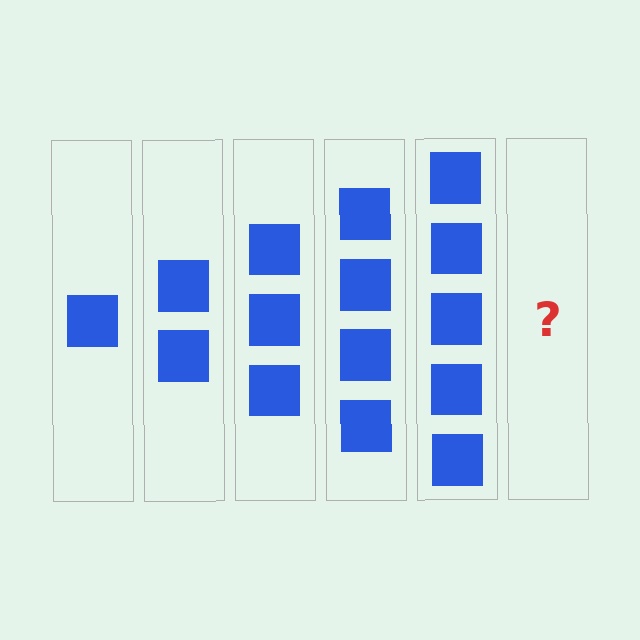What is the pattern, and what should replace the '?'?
The pattern is that each step adds one more square. The '?' should be 6 squares.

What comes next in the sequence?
The next element should be 6 squares.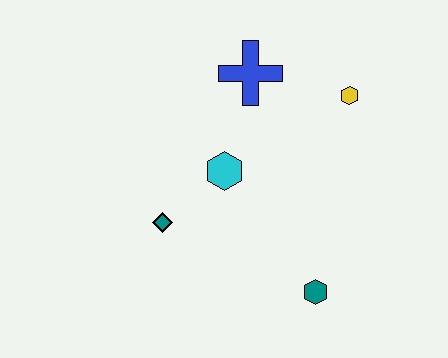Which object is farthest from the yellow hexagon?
The teal diamond is farthest from the yellow hexagon.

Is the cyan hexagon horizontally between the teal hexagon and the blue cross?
No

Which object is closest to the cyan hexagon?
The teal diamond is closest to the cyan hexagon.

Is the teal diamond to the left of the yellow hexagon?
Yes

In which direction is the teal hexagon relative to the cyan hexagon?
The teal hexagon is below the cyan hexagon.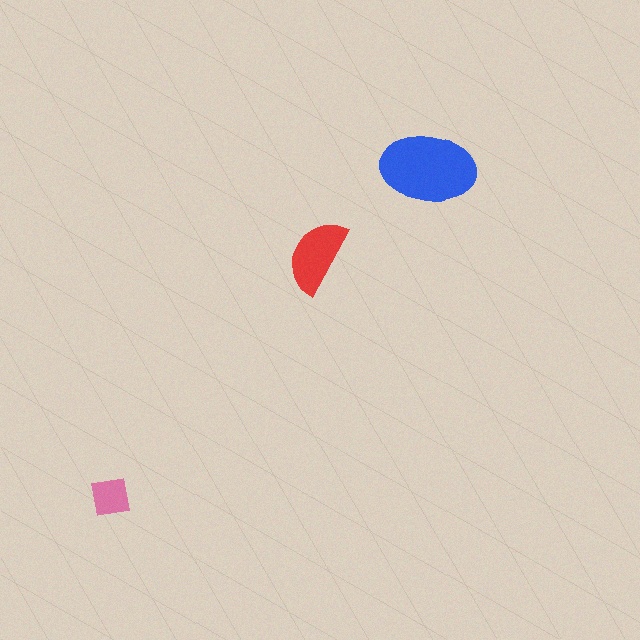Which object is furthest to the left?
The pink square is leftmost.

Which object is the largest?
The blue ellipse.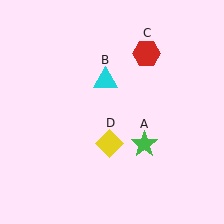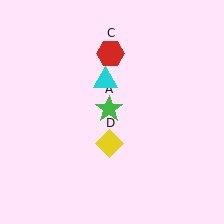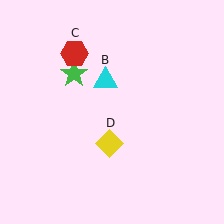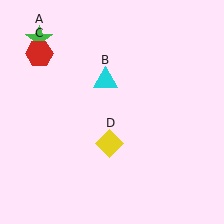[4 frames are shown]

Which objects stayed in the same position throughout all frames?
Cyan triangle (object B) and yellow diamond (object D) remained stationary.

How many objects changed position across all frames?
2 objects changed position: green star (object A), red hexagon (object C).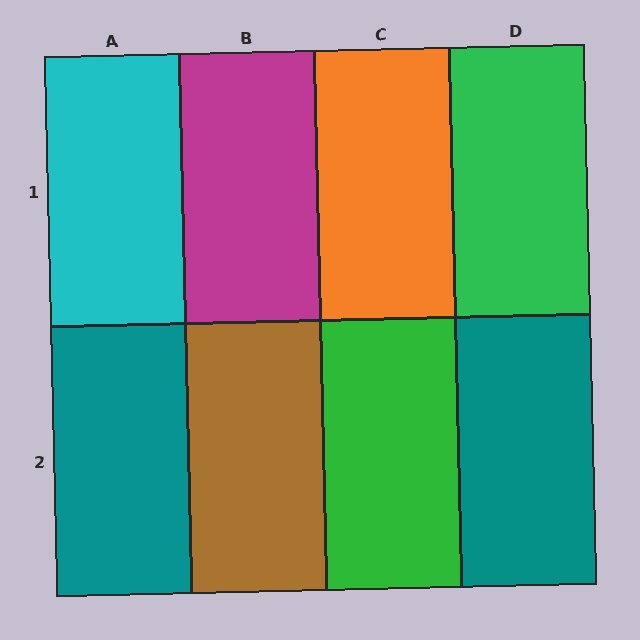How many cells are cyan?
1 cell is cyan.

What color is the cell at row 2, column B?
Brown.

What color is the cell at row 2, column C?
Green.